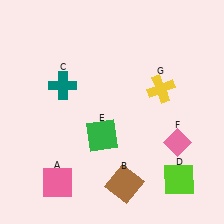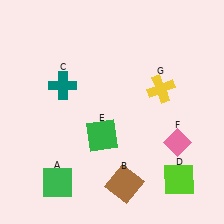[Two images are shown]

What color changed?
The square (A) changed from pink in Image 1 to green in Image 2.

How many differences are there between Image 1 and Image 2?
There is 1 difference between the two images.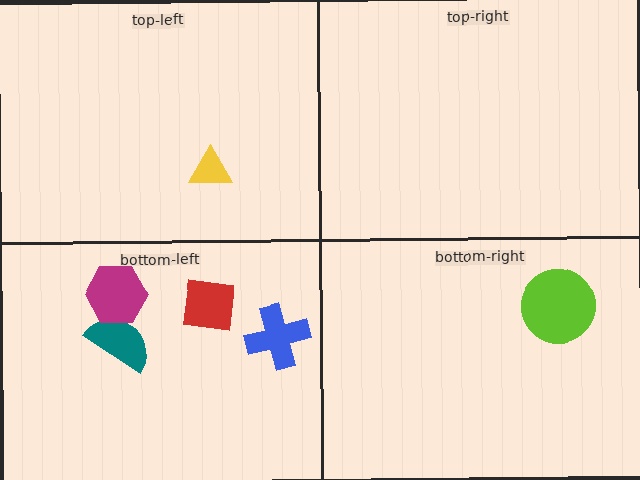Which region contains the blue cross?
The bottom-left region.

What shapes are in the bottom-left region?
The teal semicircle, the red square, the magenta hexagon, the blue cross.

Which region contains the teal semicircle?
The bottom-left region.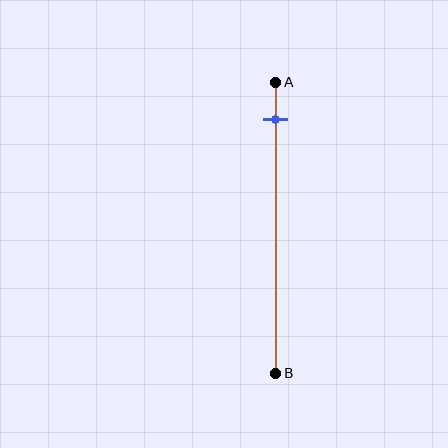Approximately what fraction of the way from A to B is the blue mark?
The blue mark is approximately 15% of the way from A to B.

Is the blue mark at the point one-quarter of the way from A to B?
No, the mark is at about 15% from A, not at the 25% one-quarter point.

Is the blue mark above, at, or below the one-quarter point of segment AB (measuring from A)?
The blue mark is above the one-quarter point of segment AB.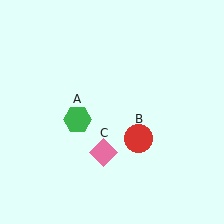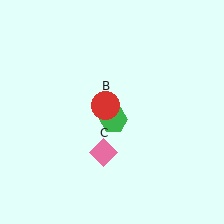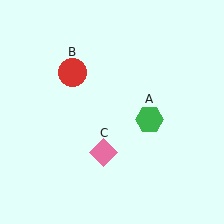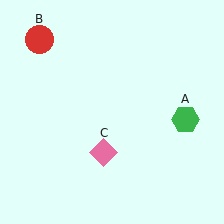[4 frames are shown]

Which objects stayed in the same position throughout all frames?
Pink diamond (object C) remained stationary.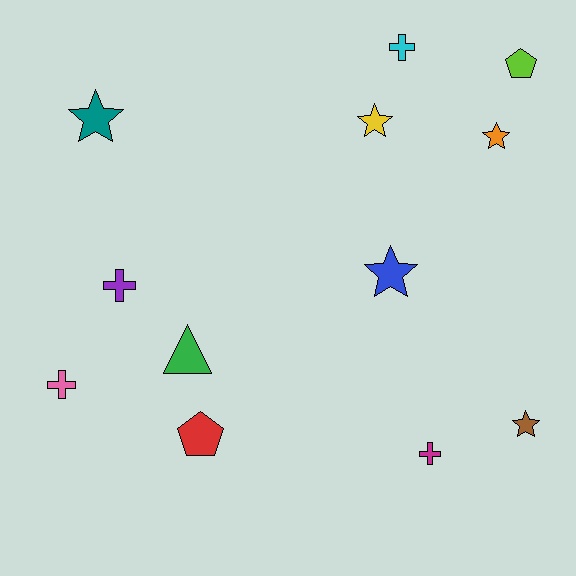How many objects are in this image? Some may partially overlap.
There are 12 objects.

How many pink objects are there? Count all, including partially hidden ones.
There is 1 pink object.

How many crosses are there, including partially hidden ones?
There are 4 crosses.